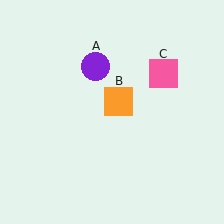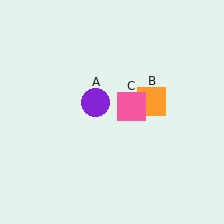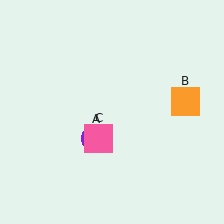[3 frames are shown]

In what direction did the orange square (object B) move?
The orange square (object B) moved right.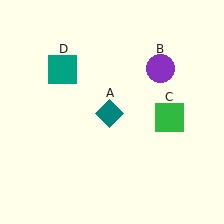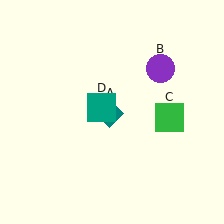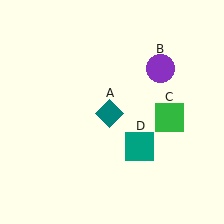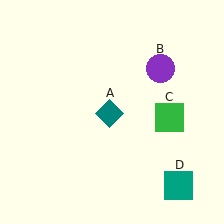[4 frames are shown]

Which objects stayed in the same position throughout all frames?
Teal diamond (object A) and purple circle (object B) and green square (object C) remained stationary.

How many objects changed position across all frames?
1 object changed position: teal square (object D).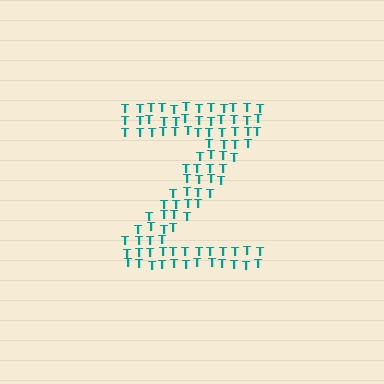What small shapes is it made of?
It is made of small letter T's.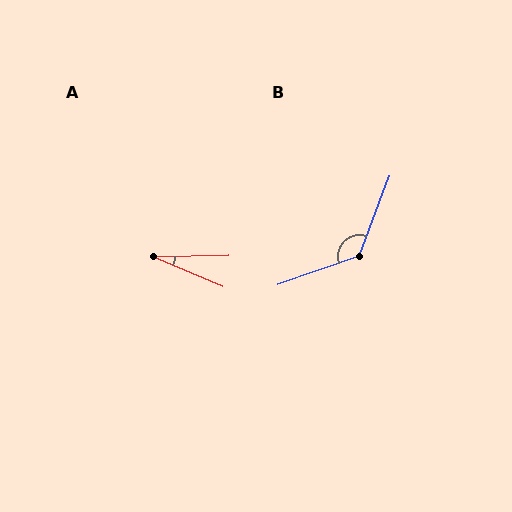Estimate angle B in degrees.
Approximately 130 degrees.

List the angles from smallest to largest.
A (24°), B (130°).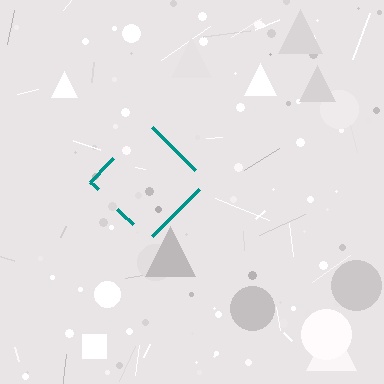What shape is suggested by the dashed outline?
The dashed outline suggests a diamond.